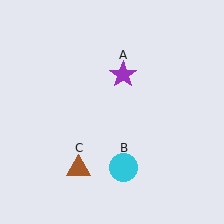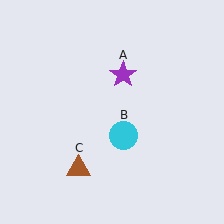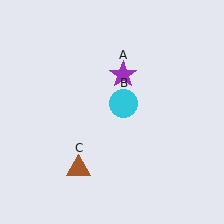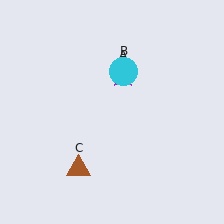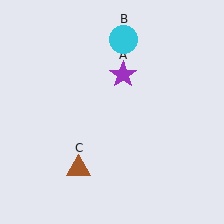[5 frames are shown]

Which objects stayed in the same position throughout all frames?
Purple star (object A) and brown triangle (object C) remained stationary.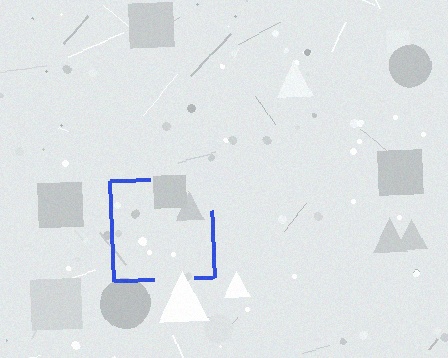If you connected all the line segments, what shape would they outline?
They would outline a square.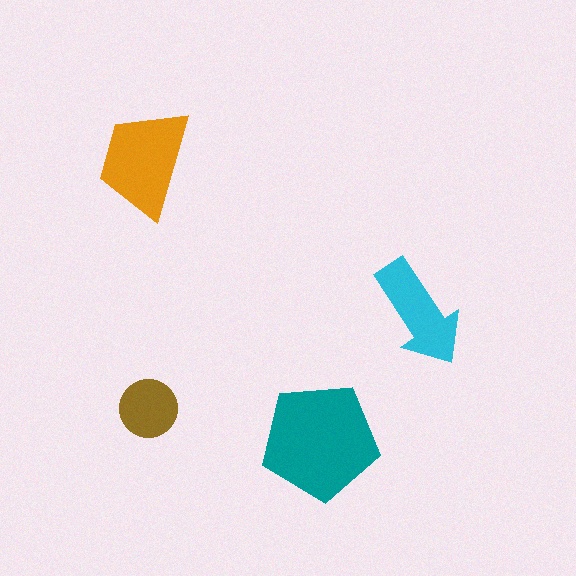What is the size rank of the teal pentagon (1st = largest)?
1st.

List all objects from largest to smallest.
The teal pentagon, the orange trapezoid, the cyan arrow, the brown circle.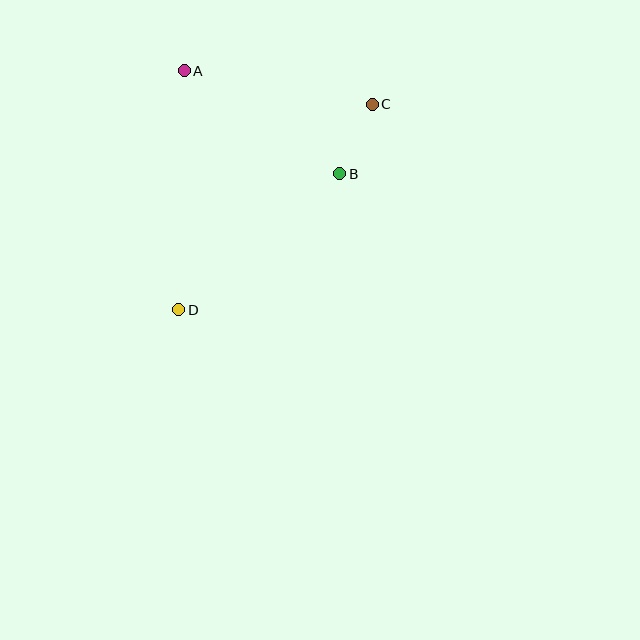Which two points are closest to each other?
Points B and C are closest to each other.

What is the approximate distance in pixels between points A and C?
The distance between A and C is approximately 191 pixels.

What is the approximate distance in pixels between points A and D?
The distance between A and D is approximately 239 pixels.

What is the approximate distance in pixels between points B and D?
The distance between B and D is approximately 211 pixels.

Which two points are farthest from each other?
Points C and D are farthest from each other.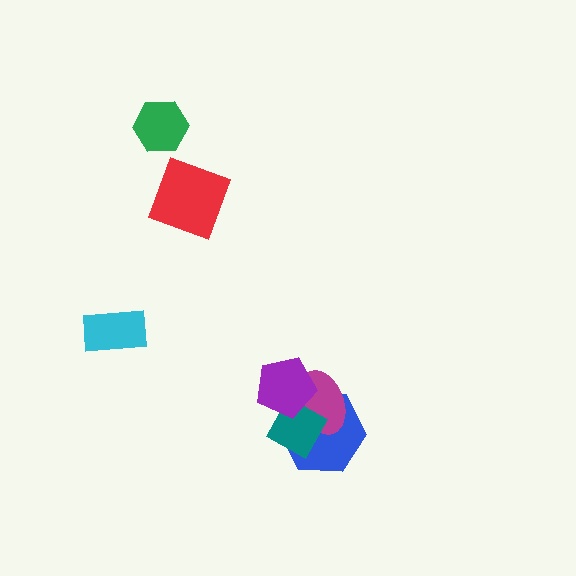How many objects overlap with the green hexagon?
0 objects overlap with the green hexagon.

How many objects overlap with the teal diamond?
3 objects overlap with the teal diamond.